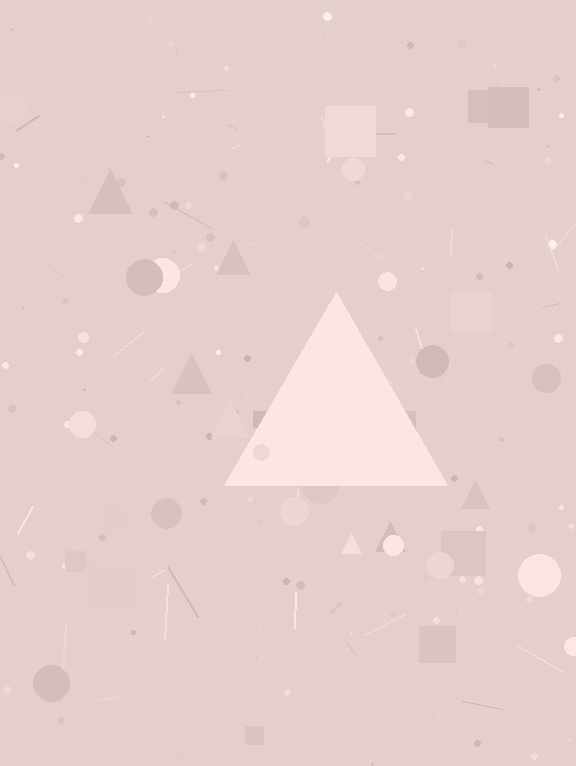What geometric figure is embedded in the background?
A triangle is embedded in the background.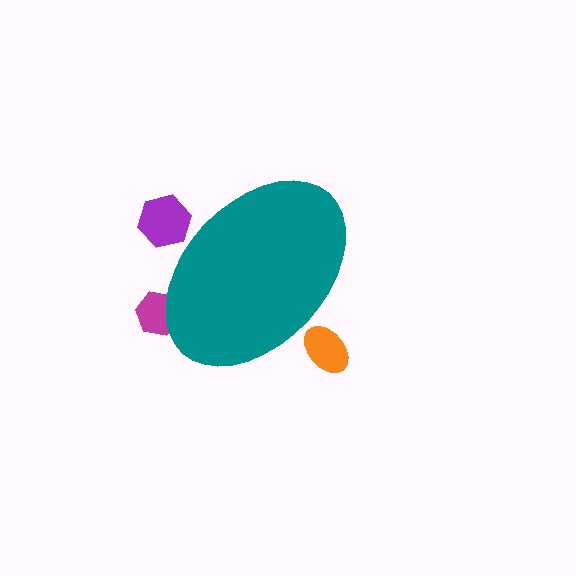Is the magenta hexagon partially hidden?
Yes, the magenta hexagon is partially hidden behind the teal ellipse.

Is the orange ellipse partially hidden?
Yes, the orange ellipse is partially hidden behind the teal ellipse.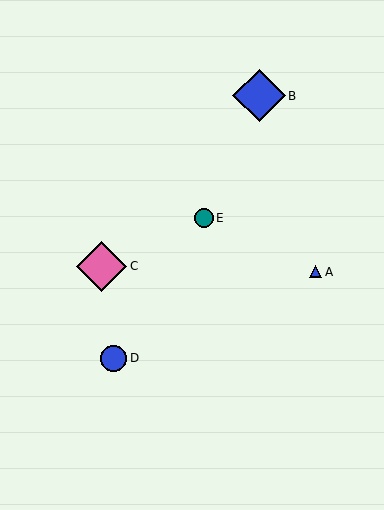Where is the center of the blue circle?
The center of the blue circle is at (114, 358).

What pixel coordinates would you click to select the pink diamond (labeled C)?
Click at (102, 266) to select the pink diamond C.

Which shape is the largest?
The blue diamond (labeled B) is the largest.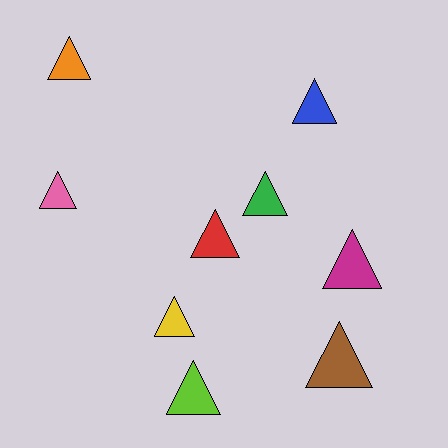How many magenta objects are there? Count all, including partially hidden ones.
There is 1 magenta object.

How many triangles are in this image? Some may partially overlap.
There are 9 triangles.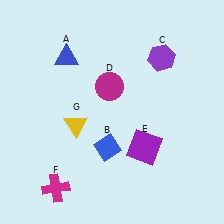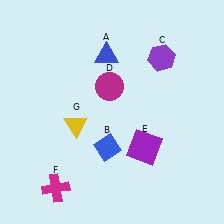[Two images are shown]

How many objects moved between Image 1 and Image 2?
1 object moved between the two images.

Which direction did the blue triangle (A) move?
The blue triangle (A) moved right.